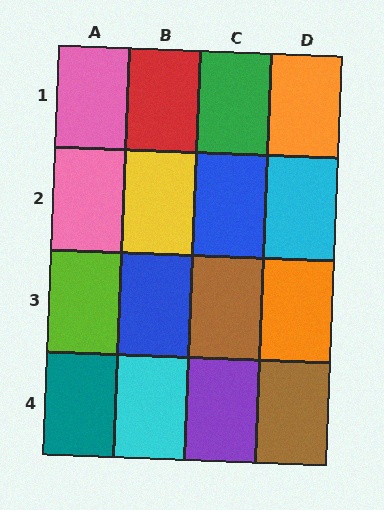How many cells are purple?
1 cell is purple.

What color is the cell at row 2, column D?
Cyan.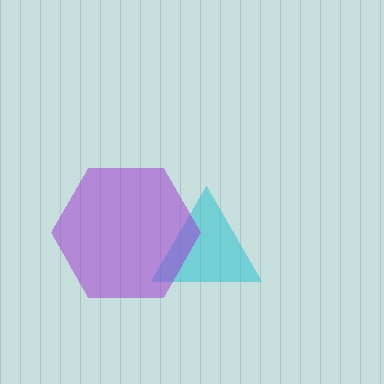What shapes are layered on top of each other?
The layered shapes are: a cyan triangle, a purple hexagon.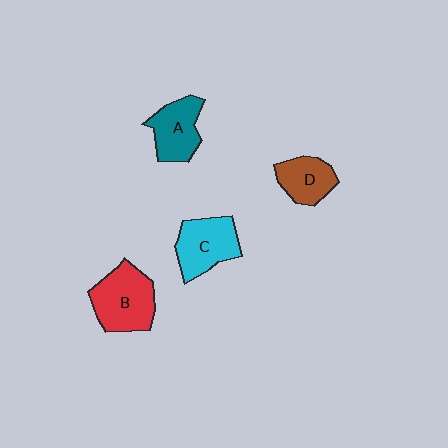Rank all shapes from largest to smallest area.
From largest to smallest: B (red), C (cyan), A (teal), D (brown).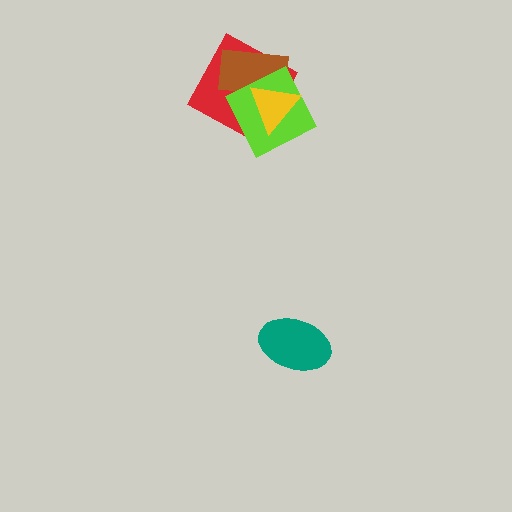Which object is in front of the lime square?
The yellow triangle is in front of the lime square.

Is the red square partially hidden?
Yes, it is partially covered by another shape.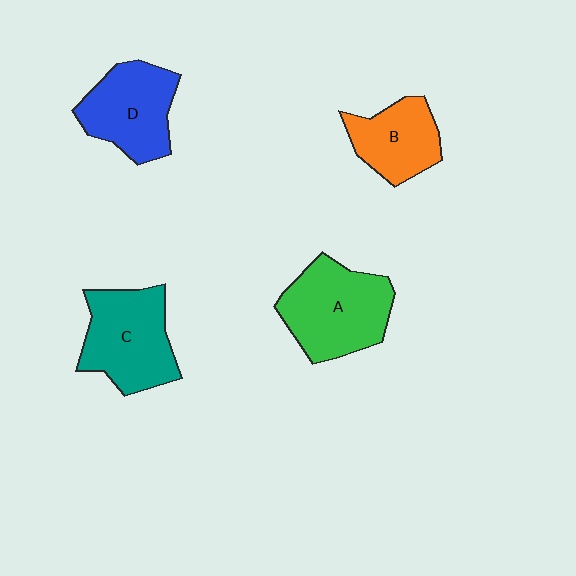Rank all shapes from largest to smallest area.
From largest to smallest: A (green), C (teal), D (blue), B (orange).